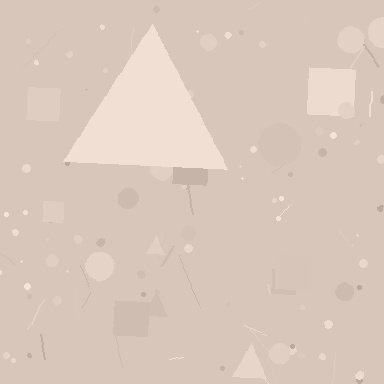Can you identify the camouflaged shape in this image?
The camouflaged shape is a triangle.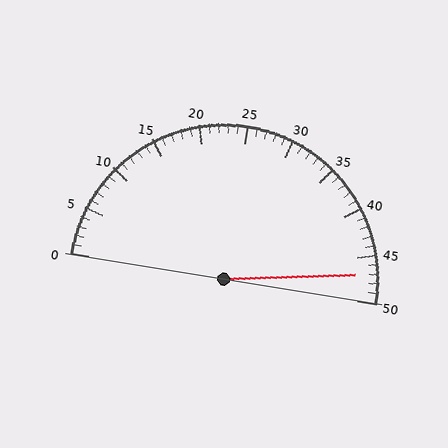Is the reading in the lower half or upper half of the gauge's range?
The reading is in the upper half of the range (0 to 50).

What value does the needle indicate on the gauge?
The needle indicates approximately 47.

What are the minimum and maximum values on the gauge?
The gauge ranges from 0 to 50.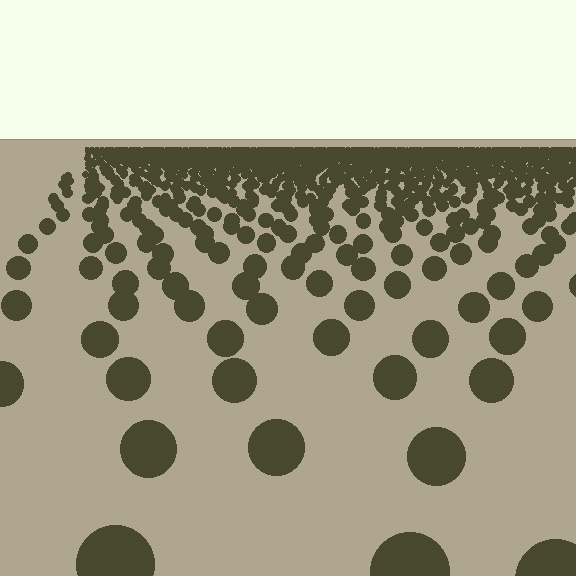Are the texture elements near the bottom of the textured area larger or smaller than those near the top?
Larger. Near the bottom, elements are closer to the viewer and appear at a bigger on-screen size.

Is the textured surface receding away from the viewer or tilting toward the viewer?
The surface is receding away from the viewer. Texture elements get smaller and denser toward the top.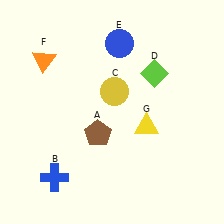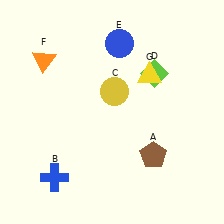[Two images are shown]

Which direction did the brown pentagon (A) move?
The brown pentagon (A) moved right.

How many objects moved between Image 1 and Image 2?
2 objects moved between the two images.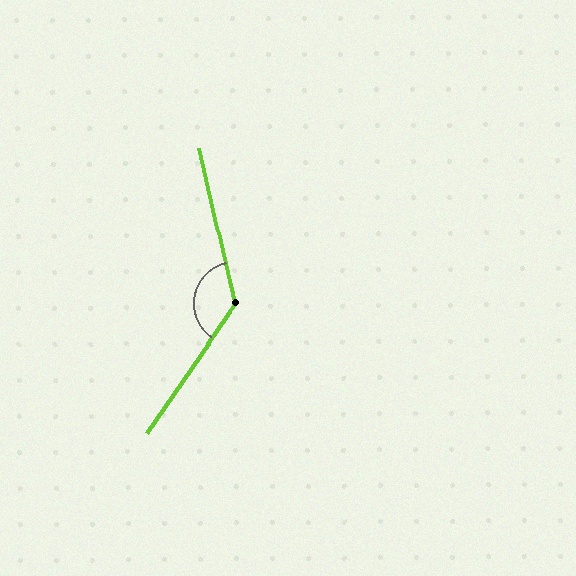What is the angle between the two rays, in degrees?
Approximately 132 degrees.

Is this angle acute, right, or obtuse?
It is obtuse.